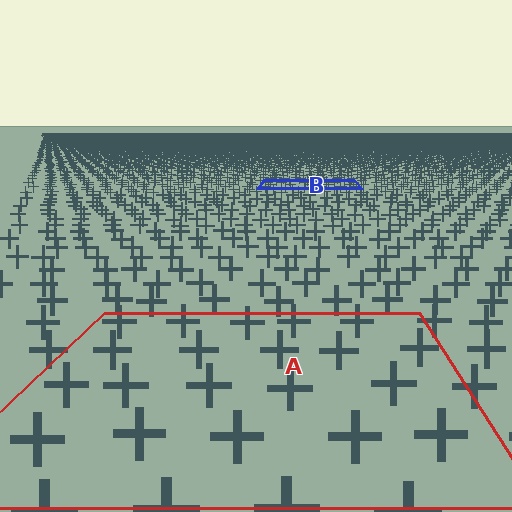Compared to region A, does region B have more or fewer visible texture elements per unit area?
Region B has more texture elements per unit area — they are packed more densely because it is farther away.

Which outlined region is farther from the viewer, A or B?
Region B is farther from the viewer — the texture elements inside it appear smaller and more densely packed.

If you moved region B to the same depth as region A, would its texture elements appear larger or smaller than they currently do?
They would appear larger. At a closer depth, the same texture elements are projected at a bigger on-screen size.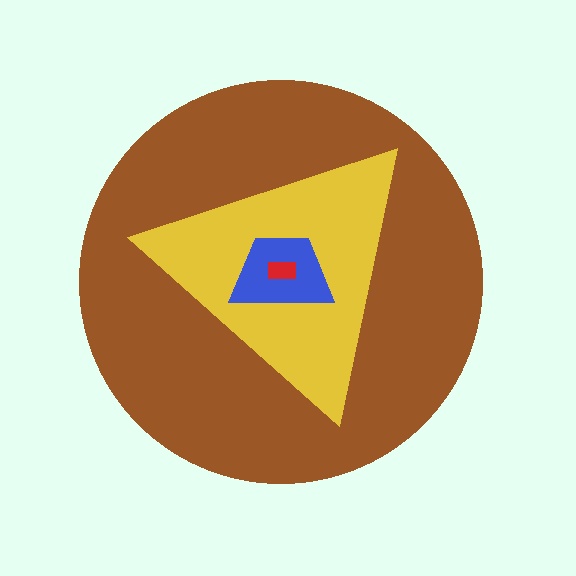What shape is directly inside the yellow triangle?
The blue trapezoid.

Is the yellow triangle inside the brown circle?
Yes.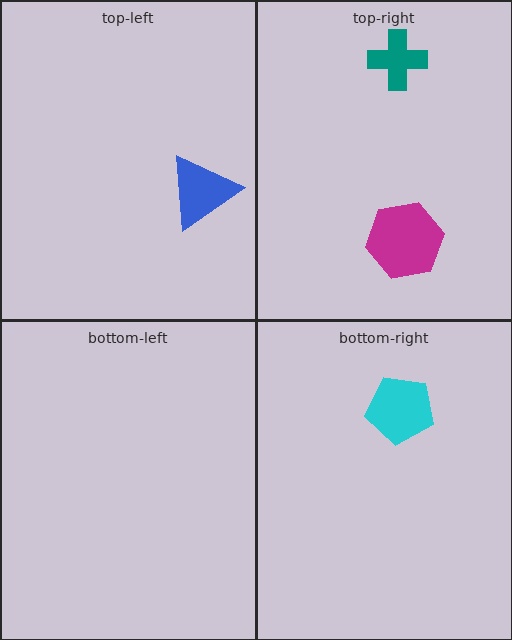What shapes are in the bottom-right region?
The cyan pentagon.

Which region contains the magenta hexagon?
The top-right region.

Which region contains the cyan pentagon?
The bottom-right region.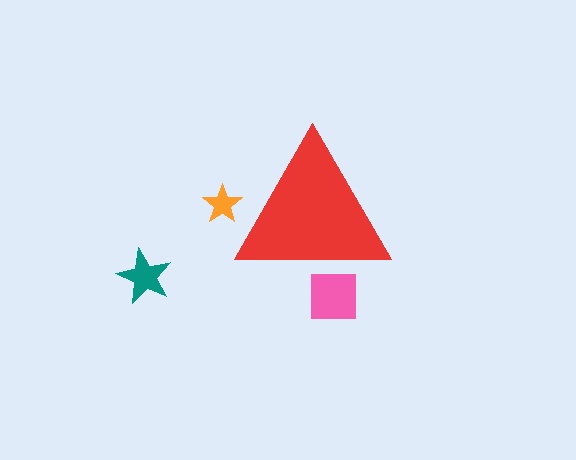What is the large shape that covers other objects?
A red triangle.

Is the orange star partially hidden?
Yes, the orange star is partially hidden behind the red triangle.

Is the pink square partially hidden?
Yes, the pink square is partially hidden behind the red triangle.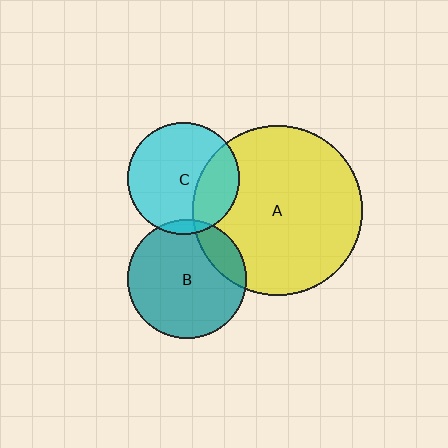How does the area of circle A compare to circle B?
Approximately 2.0 times.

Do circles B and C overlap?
Yes.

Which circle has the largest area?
Circle A (yellow).